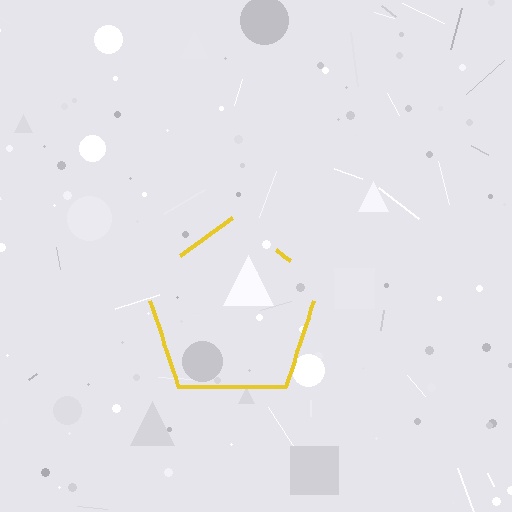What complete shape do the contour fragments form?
The contour fragments form a pentagon.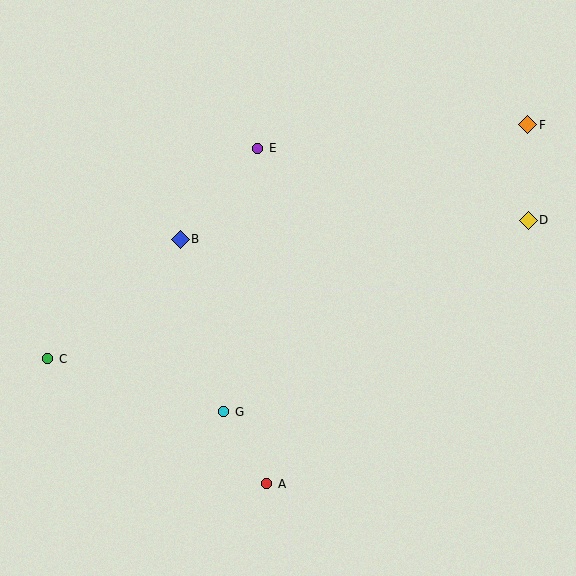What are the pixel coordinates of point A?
Point A is at (267, 484).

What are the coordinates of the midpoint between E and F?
The midpoint between E and F is at (393, 136).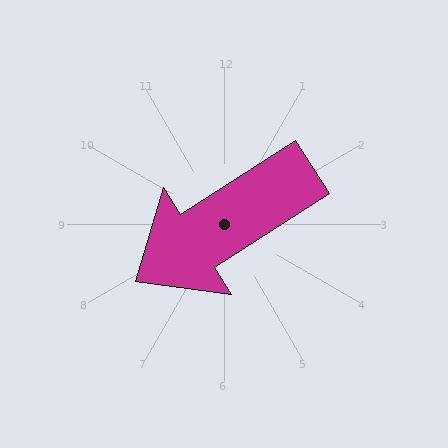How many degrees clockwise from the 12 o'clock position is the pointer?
Approximately 237 degrees.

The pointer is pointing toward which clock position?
Roughly 8 o'clock.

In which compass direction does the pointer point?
Southwest.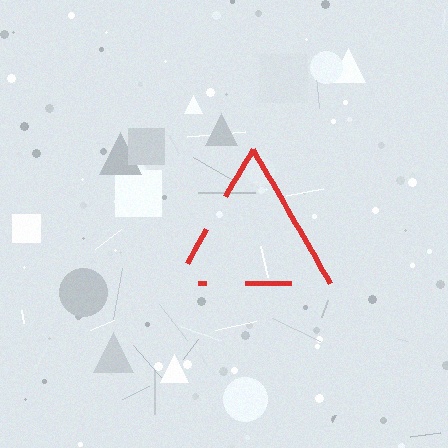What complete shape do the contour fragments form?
The contour fragments form a triangle.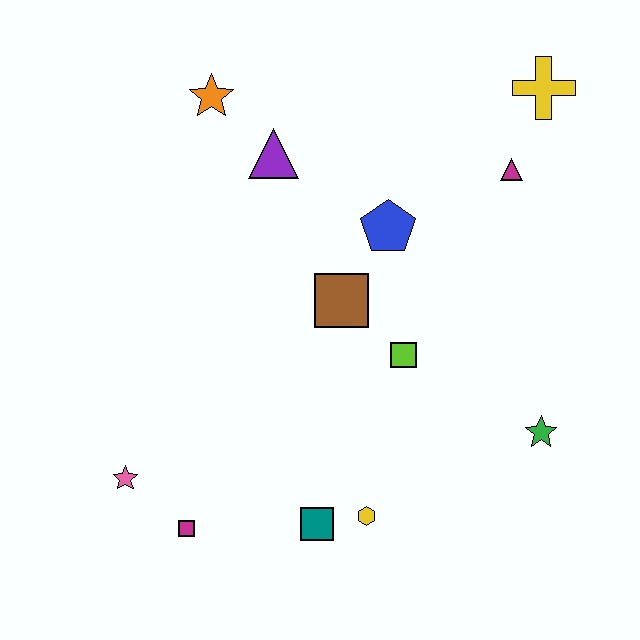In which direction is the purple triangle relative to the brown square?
The purple triangle is above the brown square.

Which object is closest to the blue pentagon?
The brown square is closest to the blue pentagon.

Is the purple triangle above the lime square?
Yes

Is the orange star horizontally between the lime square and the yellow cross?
No